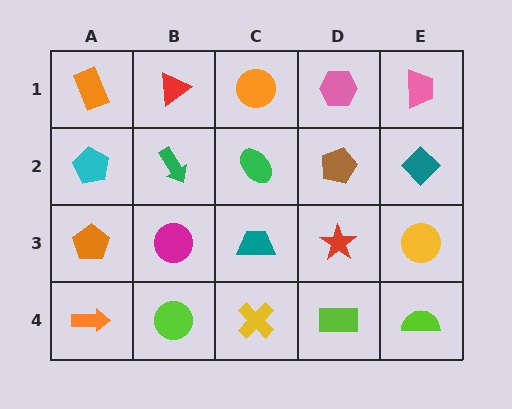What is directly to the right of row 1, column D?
A pink trapezoid.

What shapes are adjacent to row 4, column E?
A yellow circle (row 3, column E), a lime rectangle (row 4, column D).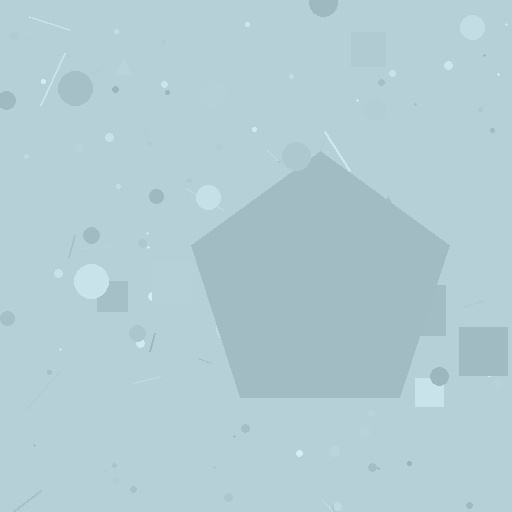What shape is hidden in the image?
A pentagon is hidden in the image.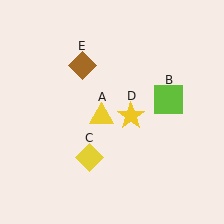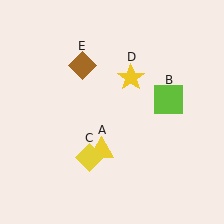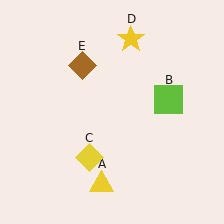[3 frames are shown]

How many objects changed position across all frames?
2 objects changed position: yellow triangle (object A), yellow star (object D).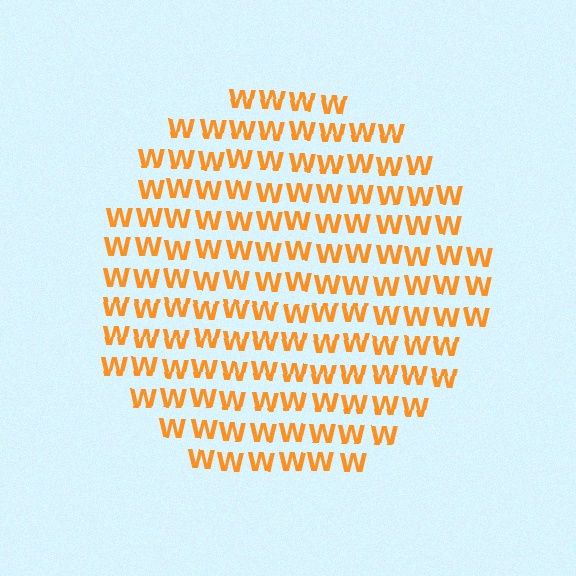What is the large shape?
The large shape is a circle.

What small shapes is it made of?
It is made of small letter W's.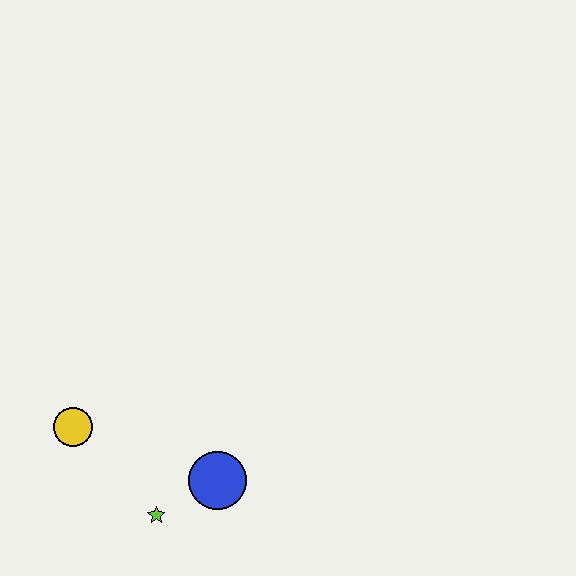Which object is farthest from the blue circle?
The yellow circle is farthest from the blue circle.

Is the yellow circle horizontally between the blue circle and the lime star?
No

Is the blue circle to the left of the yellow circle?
No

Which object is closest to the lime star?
The blue circle is closest to the lime star.